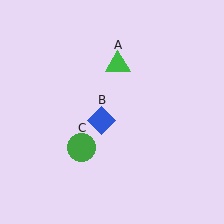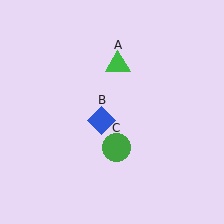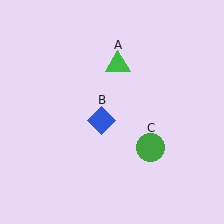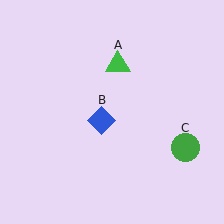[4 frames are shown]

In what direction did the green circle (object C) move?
The green circle (object C) moved right.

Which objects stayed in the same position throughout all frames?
Green triangle (object A) and blue diamond (object B) remained stationary.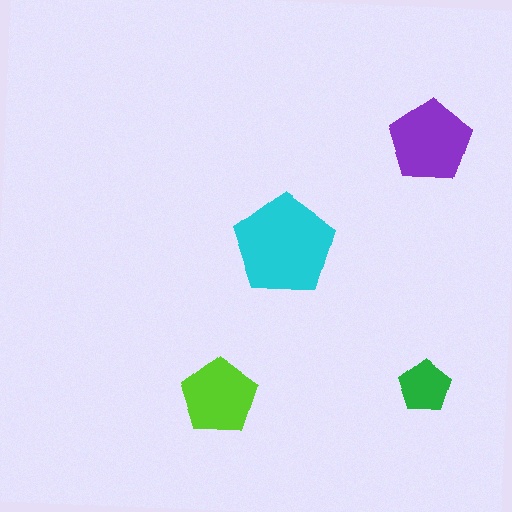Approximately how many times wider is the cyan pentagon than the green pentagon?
About 2 times wider.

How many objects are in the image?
There are 4 objects in the image.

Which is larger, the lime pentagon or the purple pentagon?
The purple one.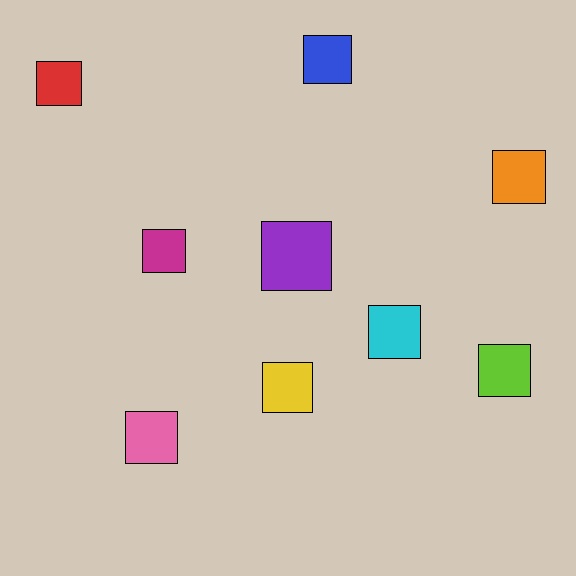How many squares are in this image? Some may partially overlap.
There are 9 squares.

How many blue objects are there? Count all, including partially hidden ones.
There is 1 blue object.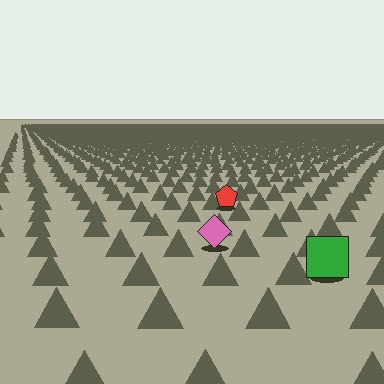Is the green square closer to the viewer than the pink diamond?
Yes. The green square is closer — you can tell from the texture gradient: the ground texture is coarser near it.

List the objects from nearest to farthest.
From nearest to farthest: the green square, the pink diamond, the red pentagon.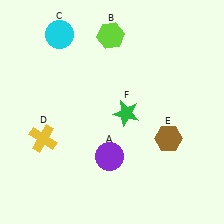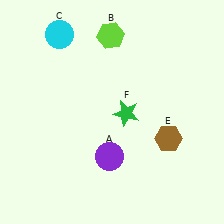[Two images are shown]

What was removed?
The yellow cross (D) was removed in Image 2.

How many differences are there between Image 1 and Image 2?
There is 1 difference between the two images.